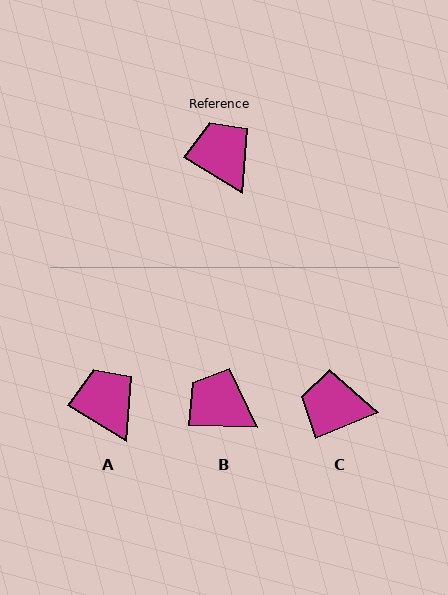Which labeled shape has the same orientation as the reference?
A.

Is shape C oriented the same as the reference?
No, it is off by about 54 degrees.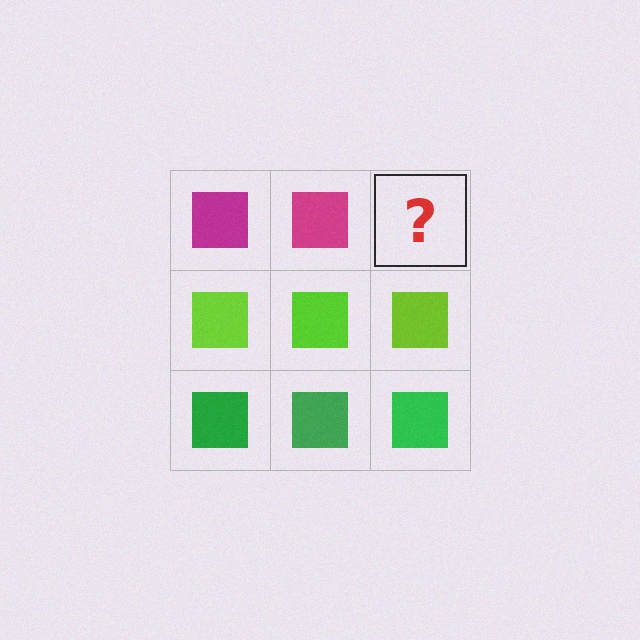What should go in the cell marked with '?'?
The missing cell should contain a magenta square.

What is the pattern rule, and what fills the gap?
The rule is that each row has a consistent color. The gap should be filled with a magenta square.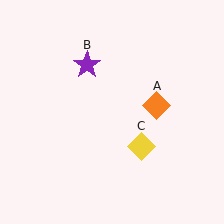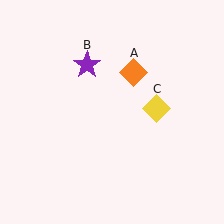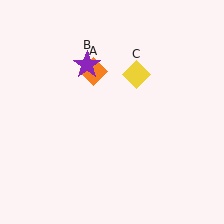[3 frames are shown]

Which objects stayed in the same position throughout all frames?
Purple star (object B) remained stationary.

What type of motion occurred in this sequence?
The orange diamond (object A), yellow diamond (object C) rotated counterclockwise around the center of the scene.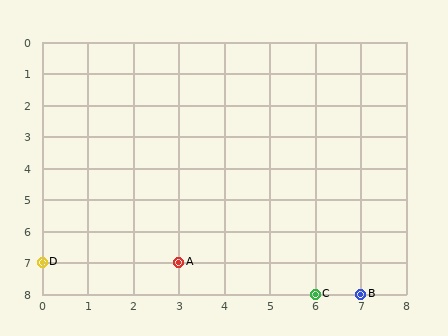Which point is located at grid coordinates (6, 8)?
Point C is at (6, 8).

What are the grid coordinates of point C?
Point C is at grid coordinates (6, 8).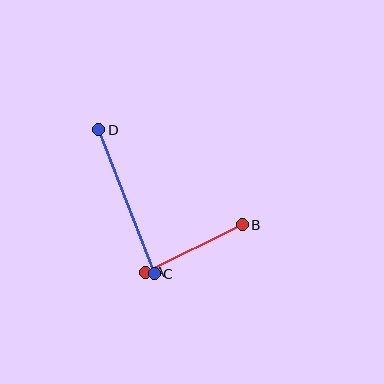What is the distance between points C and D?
The distance is approximately 155 pixels.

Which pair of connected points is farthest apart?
Points C and D are farthest apart.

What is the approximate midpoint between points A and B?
The midpoint is at approximately (194, 248) pixels.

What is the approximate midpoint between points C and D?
The midpoint is at approximately (127, 202) pixels.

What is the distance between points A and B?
The distance is approximately 108 pixels.